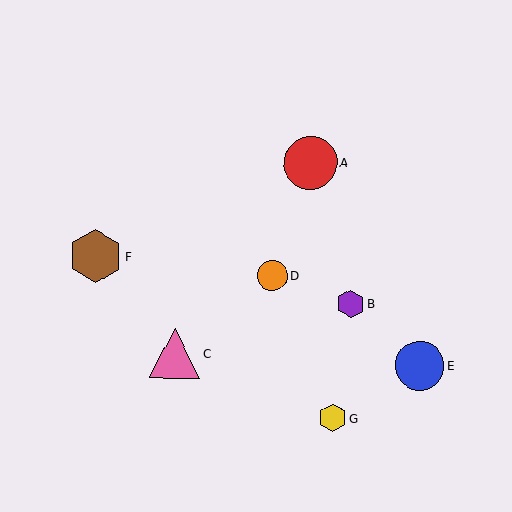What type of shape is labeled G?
Shape G is a yellow hexagon.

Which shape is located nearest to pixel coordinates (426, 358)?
The blue circle (labeled E) at (420, 366) is nearest to that location.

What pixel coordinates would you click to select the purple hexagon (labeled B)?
Click at (351, 304) to select the purple hexagon B.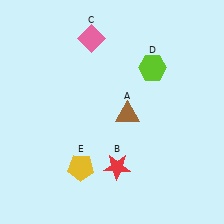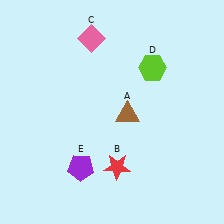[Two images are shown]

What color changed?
The pentagon (E) changed from yellow in Image 1 to purple in Image 2.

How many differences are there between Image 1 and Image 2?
There is 1 difference between the two images.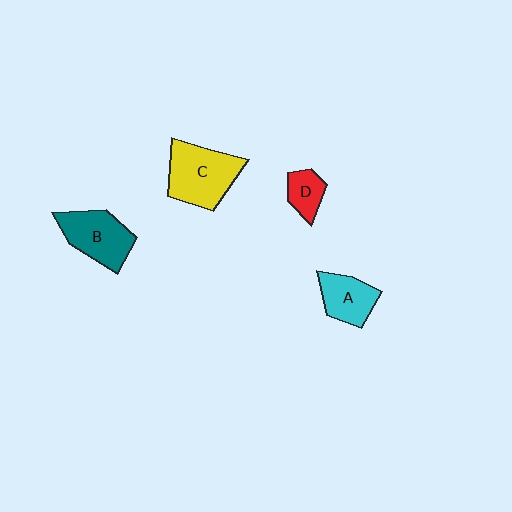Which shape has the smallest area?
Shape D (red).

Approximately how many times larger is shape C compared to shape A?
Approximately 1.6 times.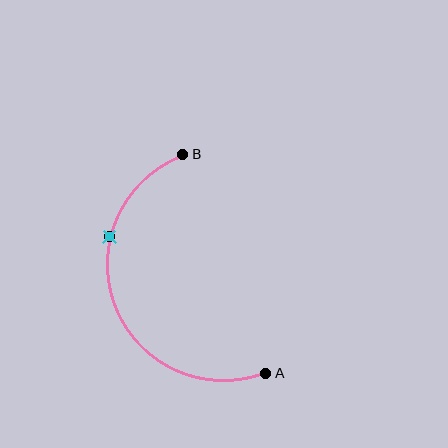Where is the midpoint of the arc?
The arc midpoint is the point on the curve farthest from the straight line joining A and B. It sits to the left of that line.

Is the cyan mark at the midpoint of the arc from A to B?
No. The cyan mark lies on the arc but is closer to endpoint B. The arc midpoint would be at the point on the curve equidistant along the arc from both A and B.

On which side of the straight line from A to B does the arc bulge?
The arc bulges to the left of the straight line connecting A and B.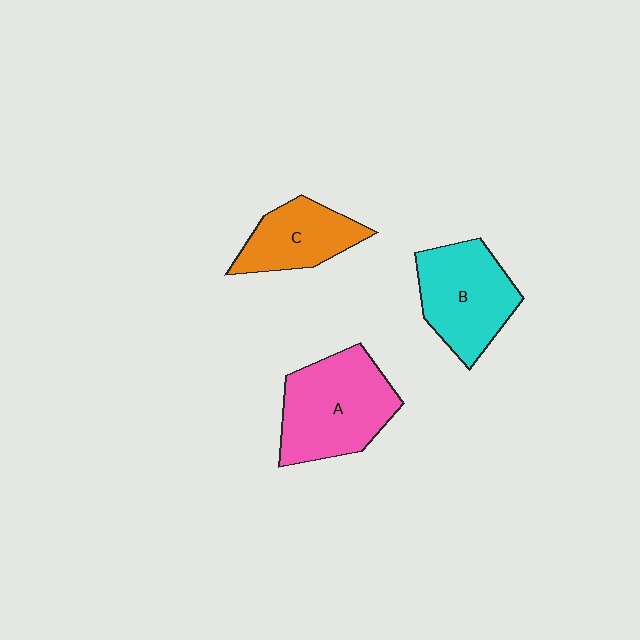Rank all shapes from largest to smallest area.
From largest to smallest: A (pink), B (cyan), C (orange).